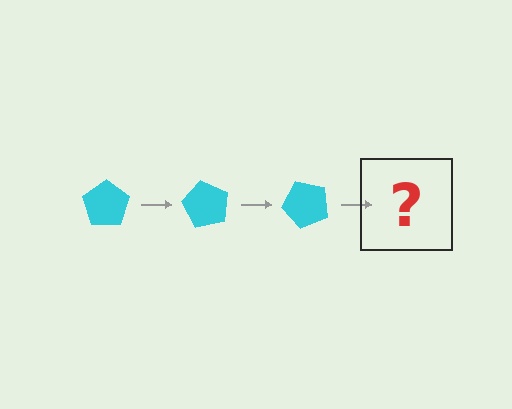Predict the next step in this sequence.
The next step is a cyan pentagon rotated 180 degrees.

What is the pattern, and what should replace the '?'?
The pattern is that the pentagon rotates 60 degrees each step. The '?' should be a cyan pentagon rotated 180 degrees.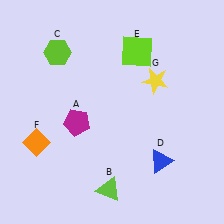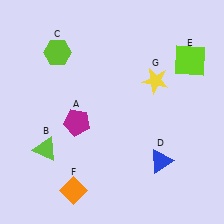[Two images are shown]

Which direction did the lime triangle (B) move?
The lime triangle (B) moved left.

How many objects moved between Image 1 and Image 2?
3 objects moved between the two images.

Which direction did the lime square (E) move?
The lime square (E) moved right.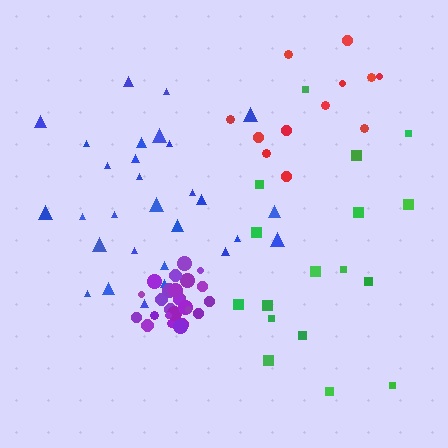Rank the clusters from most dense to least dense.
purple, blue, green, red.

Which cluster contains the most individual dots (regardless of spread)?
Blue (29).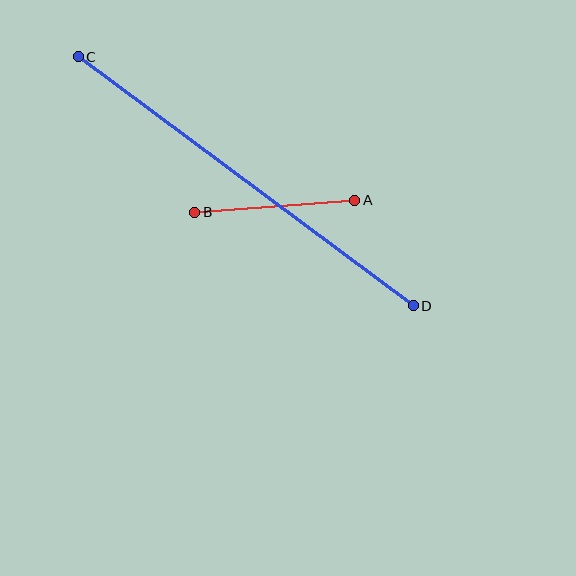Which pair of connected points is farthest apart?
Points C and D are farthest apart.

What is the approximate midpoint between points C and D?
The midpoint is at approximately (246, 181) pixels.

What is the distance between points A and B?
The distance is approximately 160 pixels.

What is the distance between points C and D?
The distance is approximately 417 pixels.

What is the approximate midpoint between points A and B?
The midpoint is at approximately (275, 206) pixels.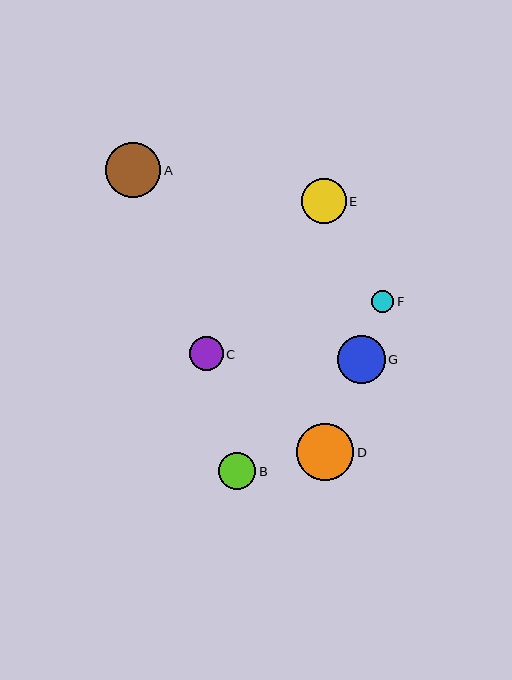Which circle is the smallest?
Circle F is the smallest with a size of approximately 22 pixels.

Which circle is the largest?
Circle D is the largest with a size of approximately 57 pixels.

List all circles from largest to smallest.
From largest to smallest: D, A, G, E, B, C, F.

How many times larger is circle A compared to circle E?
Circle A is approximately 1.2 times the size of circle E.